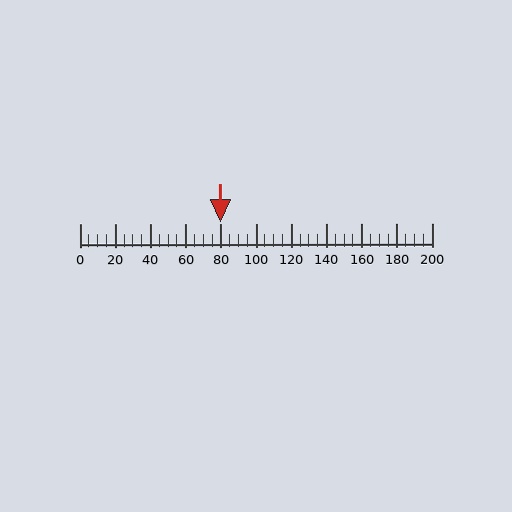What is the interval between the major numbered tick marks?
The major tick marks are spaced 20 units apart.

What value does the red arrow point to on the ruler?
The red arrow points to approximately 80.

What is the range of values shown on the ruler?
The ruler shows values from 0 to 200.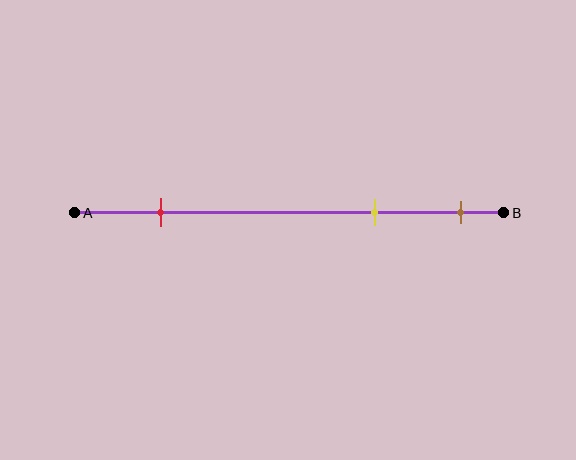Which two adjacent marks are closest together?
The yellow and brown marks are the closest adjacent pair.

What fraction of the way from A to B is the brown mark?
The brown mark is approximately 90% (0.9) of the way from A to B.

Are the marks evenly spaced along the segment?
No, the marks are not evenly spaced.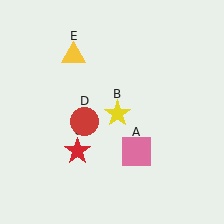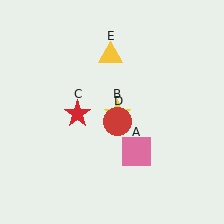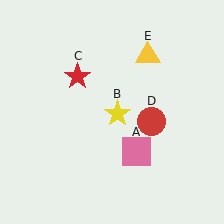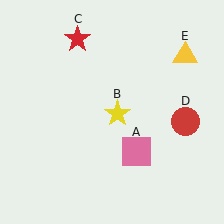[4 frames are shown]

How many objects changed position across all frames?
3 objects changed position: red star (object C), red circle (object D), yellow triangle (object E).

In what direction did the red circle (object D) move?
The red circle (object D) moved right.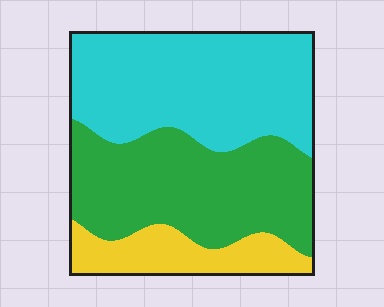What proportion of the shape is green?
Green covers roughly 40% of the shape.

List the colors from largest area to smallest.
From largest to smallest: cyan, green, yellow.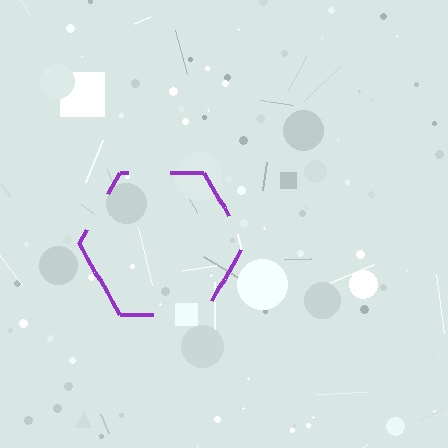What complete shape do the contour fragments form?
The contour fragments form a hexagon.